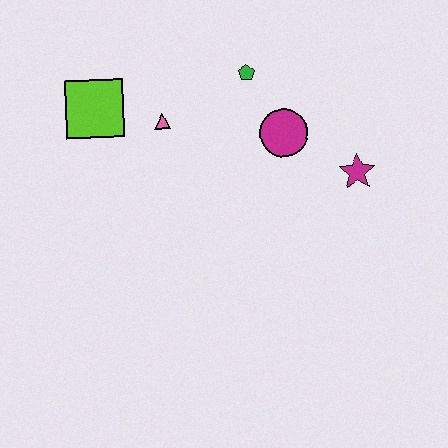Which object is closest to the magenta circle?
The green pentagon is closest to the magenta circle.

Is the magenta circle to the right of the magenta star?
No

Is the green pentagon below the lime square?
No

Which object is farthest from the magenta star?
The lime square is farthest from the magenta star.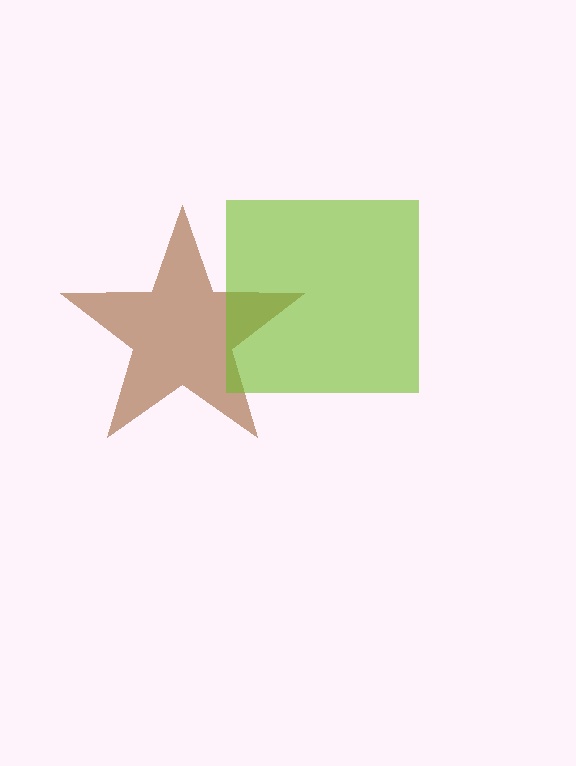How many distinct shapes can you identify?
There are 2 distinct shapes: a brown star, a lime square.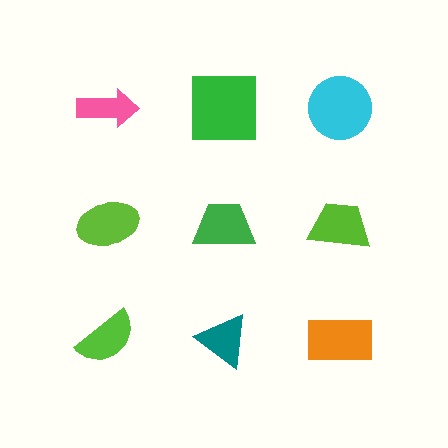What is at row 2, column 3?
A lime trapezoid.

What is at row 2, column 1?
A lime ellipse.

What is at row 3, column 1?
A lime semicircle.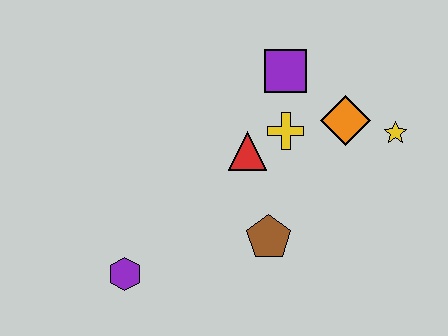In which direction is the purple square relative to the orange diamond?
The purple square is to the left of the orange diamond.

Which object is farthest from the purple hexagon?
The yellow star is farthest from the purple hexagon.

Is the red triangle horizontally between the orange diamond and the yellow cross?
No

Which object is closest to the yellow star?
The orange diamond is closest to the yellow star.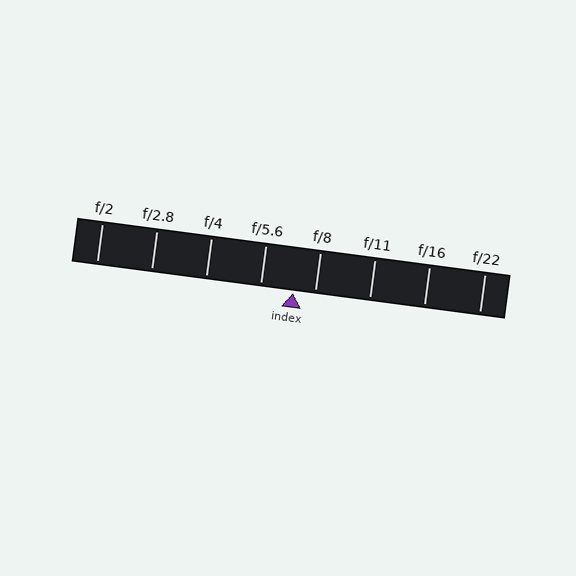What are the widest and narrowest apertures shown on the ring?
The widest aperture shown is f/2 and the narrowest is f/22.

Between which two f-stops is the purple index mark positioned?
The index mark is between f/5.6 and f/8.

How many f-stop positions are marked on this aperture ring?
There are 8 f-stop positions marked.